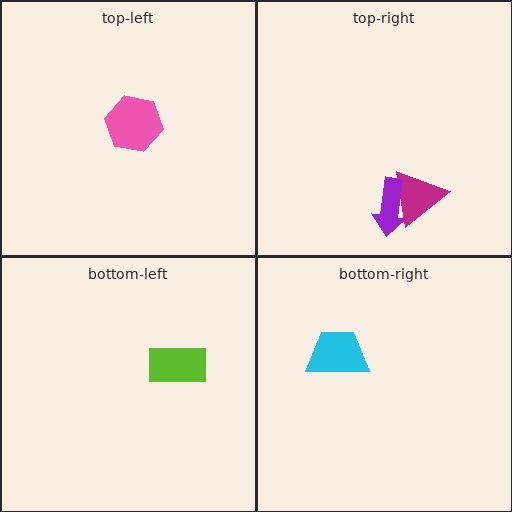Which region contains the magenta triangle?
The top-right region.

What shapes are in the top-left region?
The pink hexagon.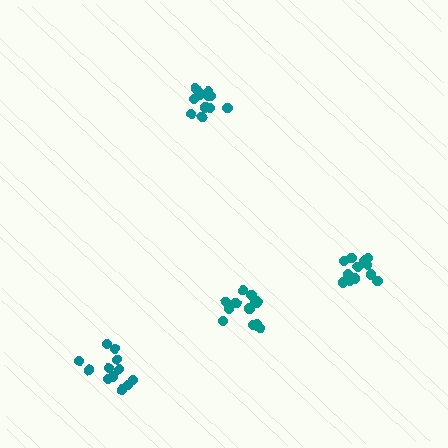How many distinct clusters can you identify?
There are 4 distinct clusters.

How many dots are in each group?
Group 1: 13 dots, Group 2: 13 dots, Group 3: 13 dots, Group 4: 12 dots (51 total).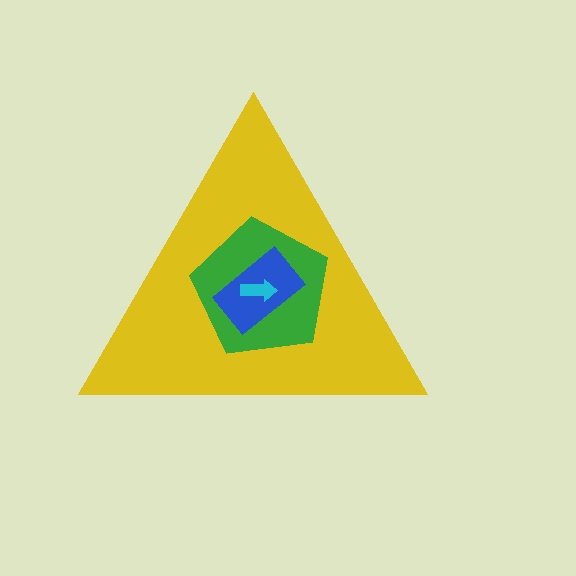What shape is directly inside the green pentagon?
The blue rectangle.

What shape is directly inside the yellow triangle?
The green pentagon.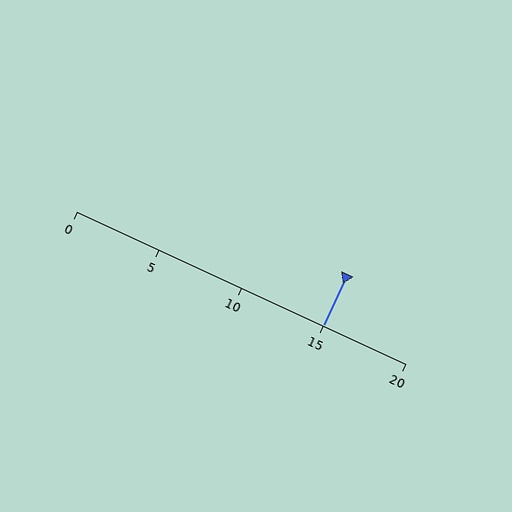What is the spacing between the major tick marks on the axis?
The major ticks are spaced 5 apart.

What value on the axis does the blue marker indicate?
The marker indicates approximately 15.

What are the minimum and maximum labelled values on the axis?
The axis runs from 0 to 20.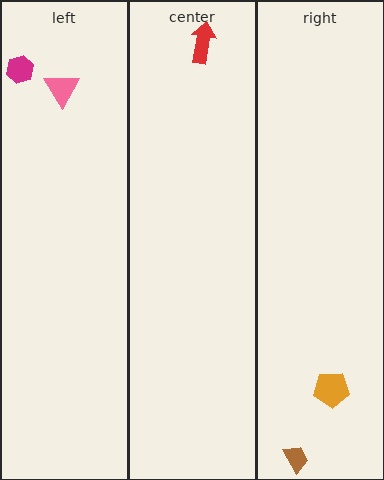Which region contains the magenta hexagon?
The left region.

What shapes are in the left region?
The magenta hexagon, the pink triangle.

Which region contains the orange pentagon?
The right region.